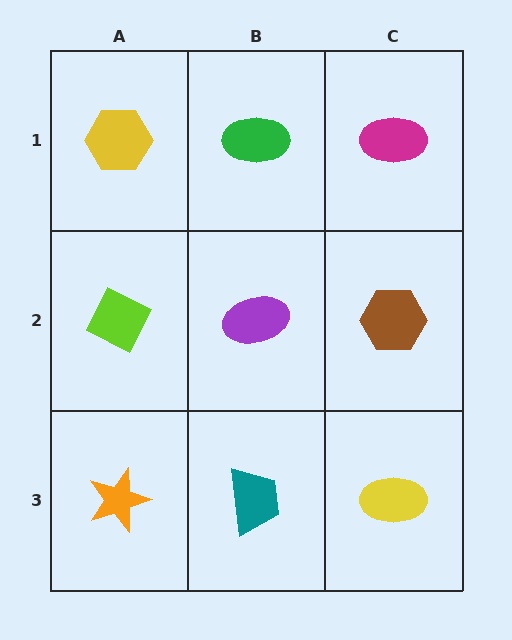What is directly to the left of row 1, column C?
A green ellipse.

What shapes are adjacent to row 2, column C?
A magenta ellipse (row 1, column C), a yellow ellipse (row 3, column C), a purple ellipse (row 2, column B).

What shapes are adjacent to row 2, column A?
A yellow hexagon (row 1, column A), an orange star (row 3, column A), a purple ellipse (row 2, column B).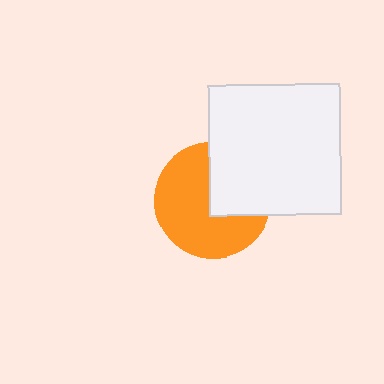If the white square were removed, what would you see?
You would see the complete orange circle.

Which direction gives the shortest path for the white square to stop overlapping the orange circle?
Moving toward the upper-right gives the shortest separation.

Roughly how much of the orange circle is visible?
About half of it is visible (roughly 64%).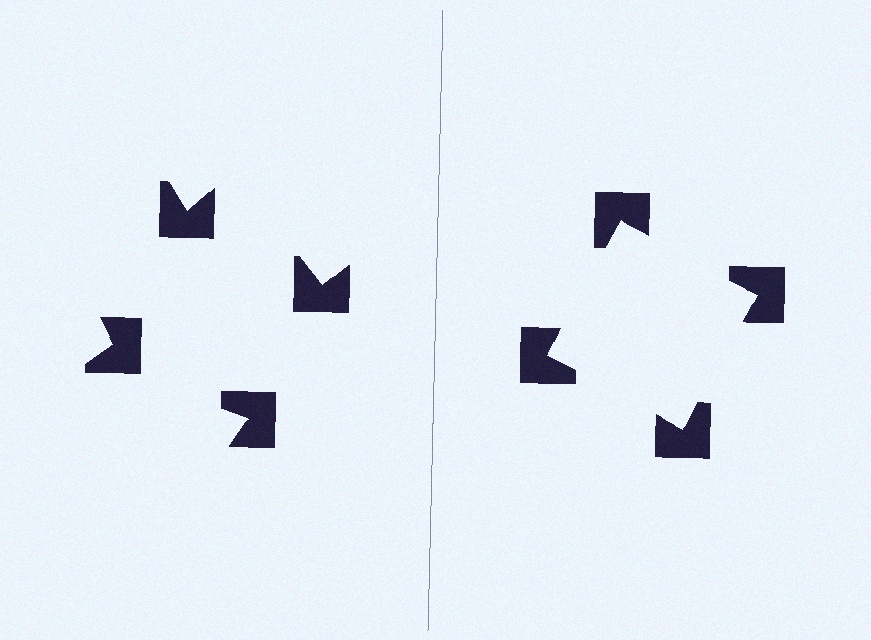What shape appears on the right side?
An illusory square.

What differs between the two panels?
The notched squares are positioned identically on both sides; only the wedge orientations differ. On the right they align to a square; on the left they are misaligned.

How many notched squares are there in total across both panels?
8 — 4 on each side.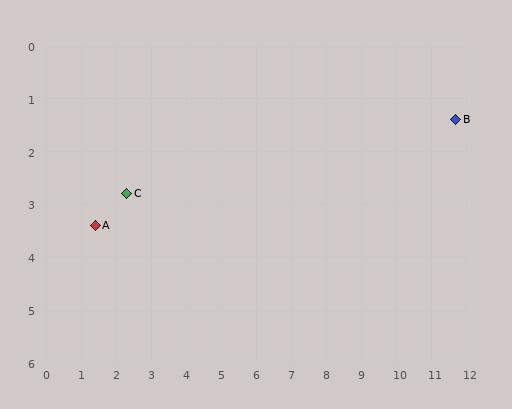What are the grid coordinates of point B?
Point B is at approximately (11.7, 1.4).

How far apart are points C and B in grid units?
Points C and B are about 9.5 grid units apart.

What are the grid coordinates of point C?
Point C is at approximately (2.3, 2.8).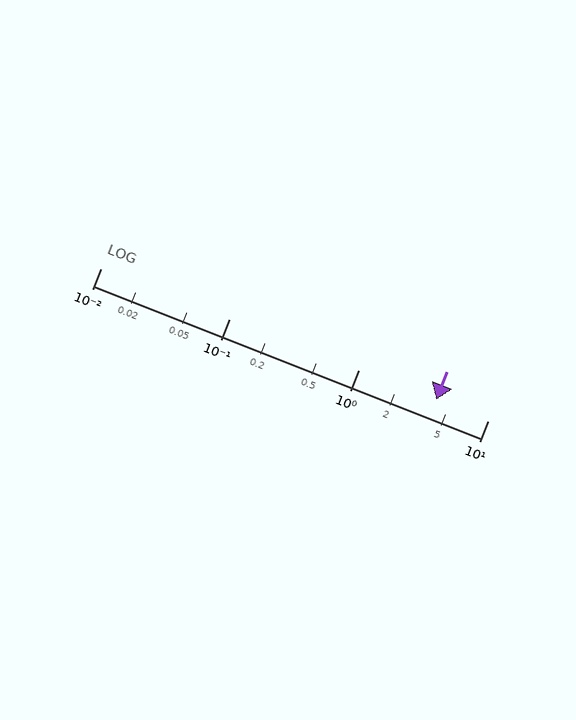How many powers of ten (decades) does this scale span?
The scale spans 3 decades, from 0.01 to 10.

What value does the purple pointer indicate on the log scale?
The pointer indicates approximately 4.